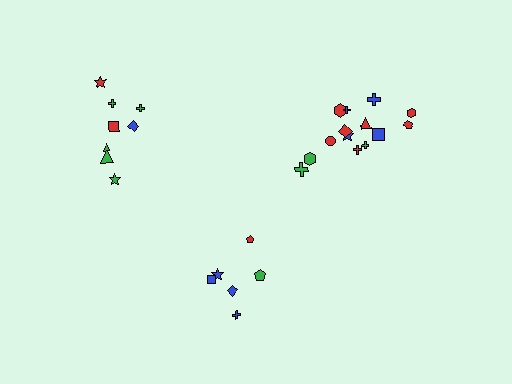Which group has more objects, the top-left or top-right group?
The top-right group.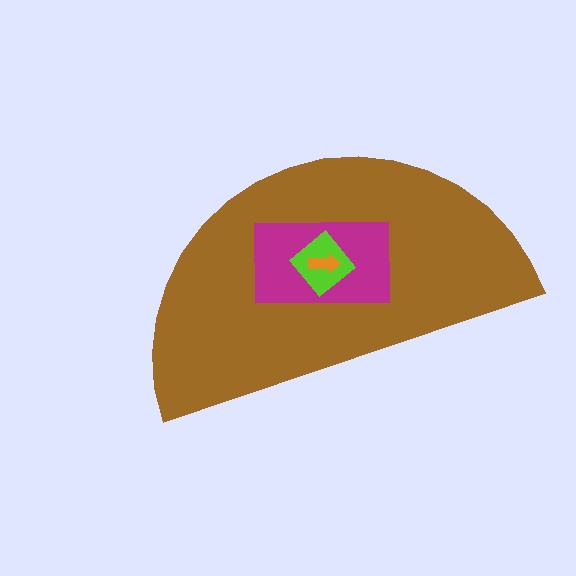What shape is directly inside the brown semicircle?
The magenta rectangle.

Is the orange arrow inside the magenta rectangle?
Yes.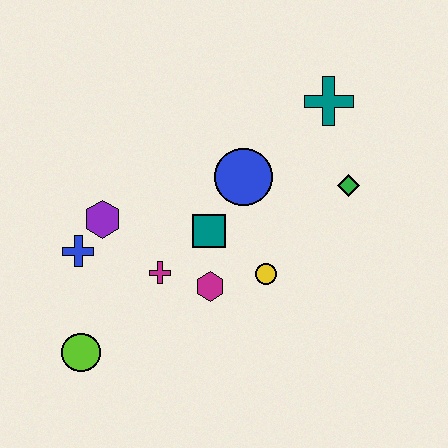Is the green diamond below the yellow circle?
No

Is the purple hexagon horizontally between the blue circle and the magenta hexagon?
No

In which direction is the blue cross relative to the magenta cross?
The blue cross is to the left of the magenta cross.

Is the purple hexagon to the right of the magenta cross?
No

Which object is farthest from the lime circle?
The teal cross is farthest from the lime circle.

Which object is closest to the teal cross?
The green diamond is closest to the teal cross.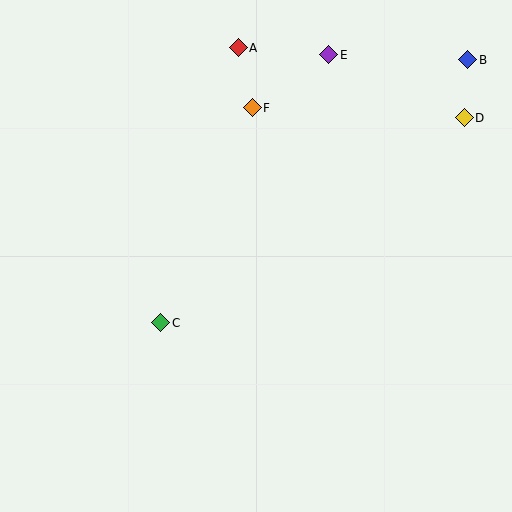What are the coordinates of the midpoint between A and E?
The midpoint between A and E is at (284, 51).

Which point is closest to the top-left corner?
Point A is closest to the top-left corner.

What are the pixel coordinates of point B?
Point B is at (468, 60).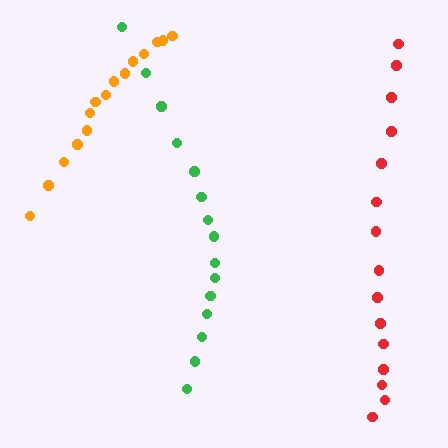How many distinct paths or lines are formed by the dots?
There are 3 distinct paths.